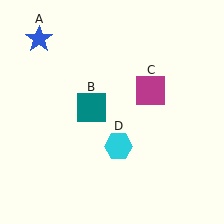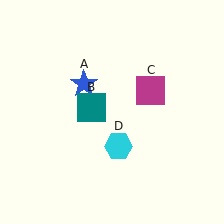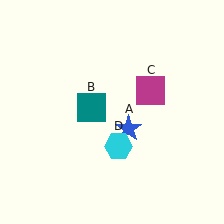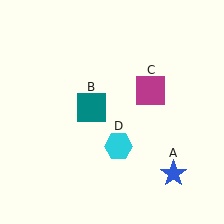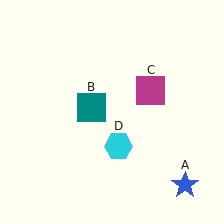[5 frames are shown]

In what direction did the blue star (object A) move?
The blue star (object A) moved down and to the right.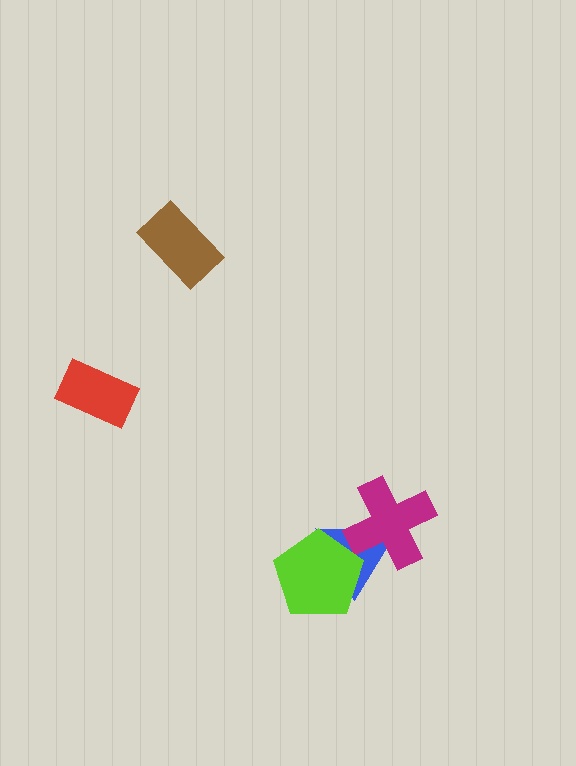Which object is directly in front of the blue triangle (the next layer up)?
The magenta cross is directly in front of the blue triangle.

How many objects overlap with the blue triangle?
2 objects overlap with the blue triangle.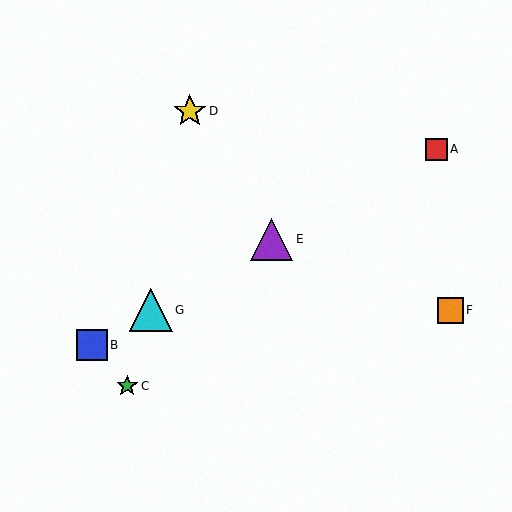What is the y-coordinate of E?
Object E is at y≈239.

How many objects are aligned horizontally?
2 objects (F, G) are aligned horizontally.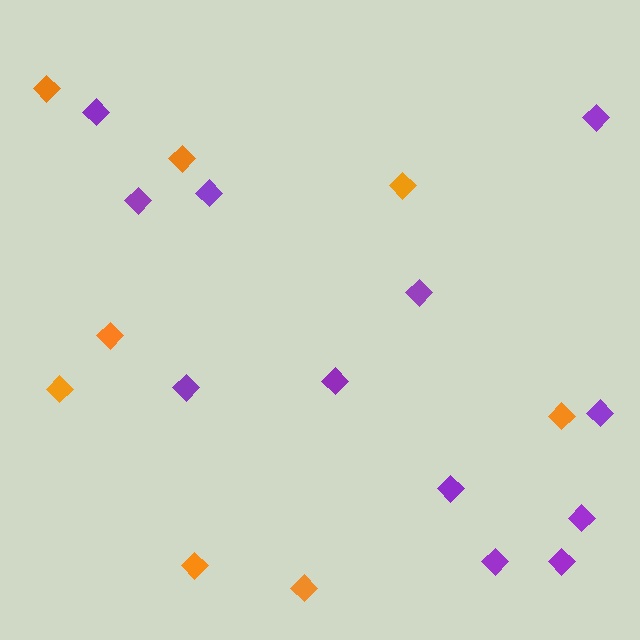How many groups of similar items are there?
There are 2 groups: one group of orange diamonds (8) and one group of purple diamonds (12).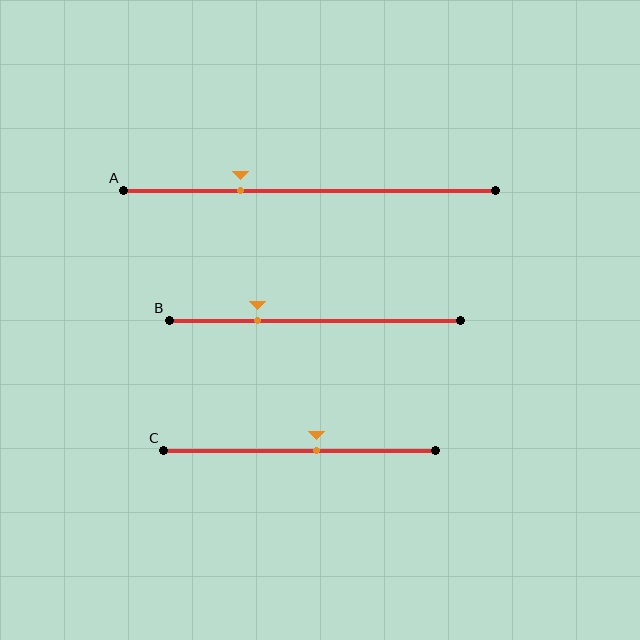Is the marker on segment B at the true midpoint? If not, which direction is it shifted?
No, the marker on segment B is shifted to the left by about 19% of the segment length.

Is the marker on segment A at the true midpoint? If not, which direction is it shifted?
No, the marker on segment A is shifted to the left by about 19% of the segment length.